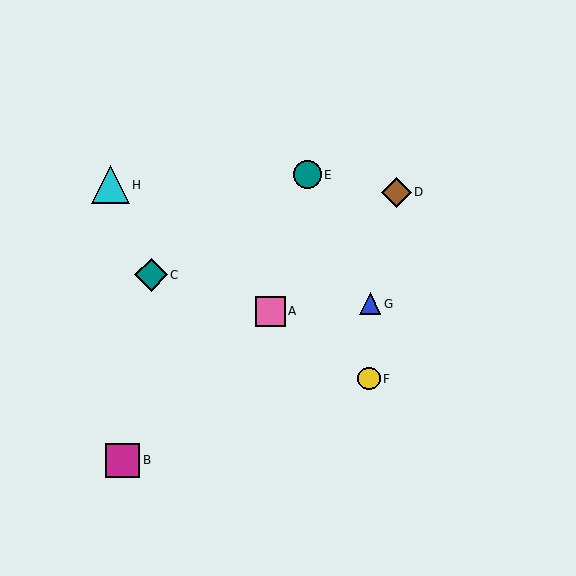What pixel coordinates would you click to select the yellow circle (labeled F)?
Click at (369, 379) to select the yellow circle F.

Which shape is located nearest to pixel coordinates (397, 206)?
The brown diamond (labeled D) at (396, 192) is nearest to that location.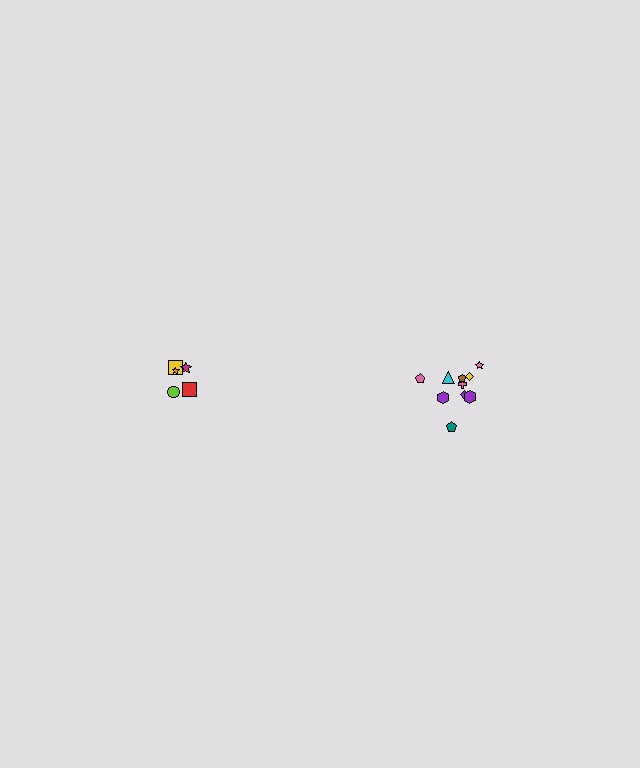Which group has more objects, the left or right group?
The right group.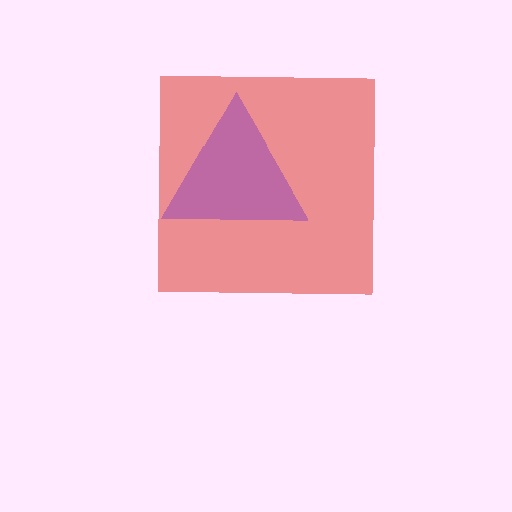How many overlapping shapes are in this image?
There are 2 overlapping shapes in the image.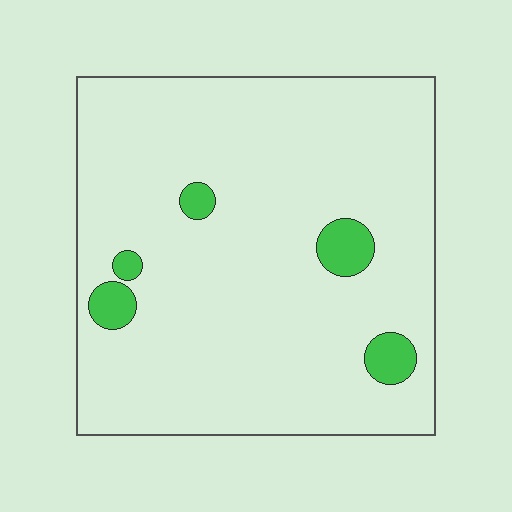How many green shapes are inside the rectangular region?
5.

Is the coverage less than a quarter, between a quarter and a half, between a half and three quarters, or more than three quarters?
Less than a quarter.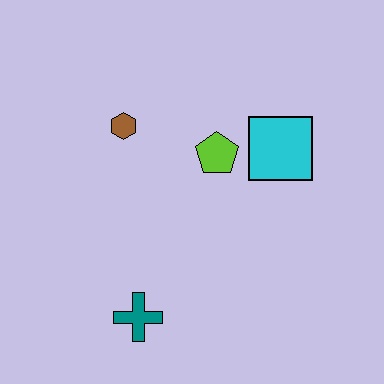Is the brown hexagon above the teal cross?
Yes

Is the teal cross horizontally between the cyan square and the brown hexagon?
Yes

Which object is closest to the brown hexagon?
The lime pentagon is closest to the brown hexagon.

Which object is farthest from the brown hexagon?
The teal cross is farthest from the brown hexagon.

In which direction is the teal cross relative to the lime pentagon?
The teal cross is below the lime pentagon.